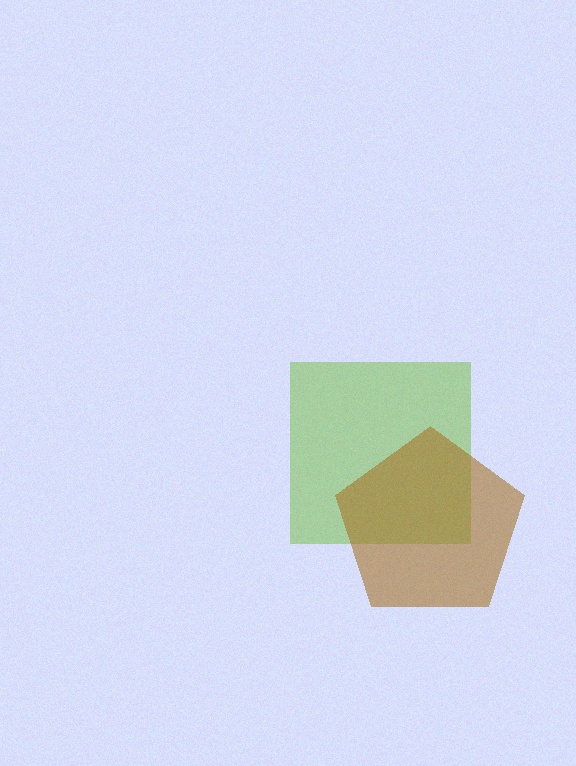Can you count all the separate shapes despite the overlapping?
Yes, there are 2 separate shapes.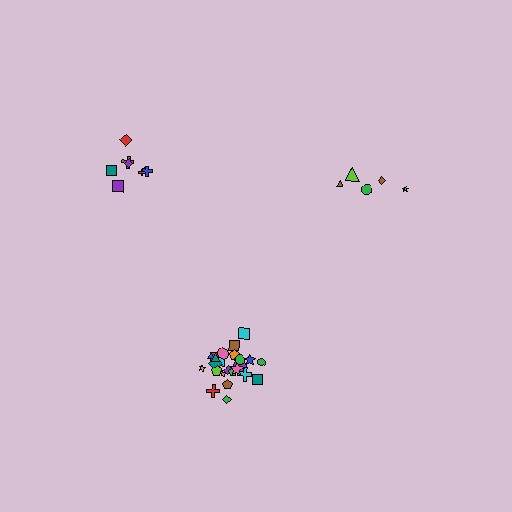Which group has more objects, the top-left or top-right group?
The top-left group.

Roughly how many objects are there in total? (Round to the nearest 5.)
Roughly 40 objects in total.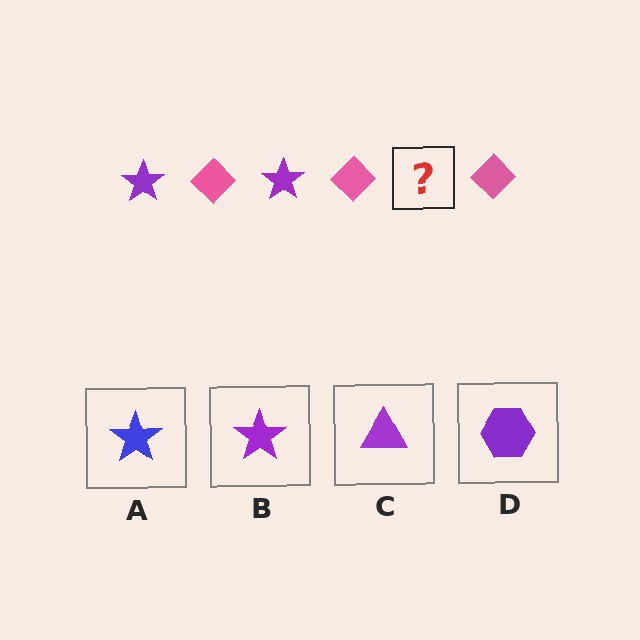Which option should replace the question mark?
Option B.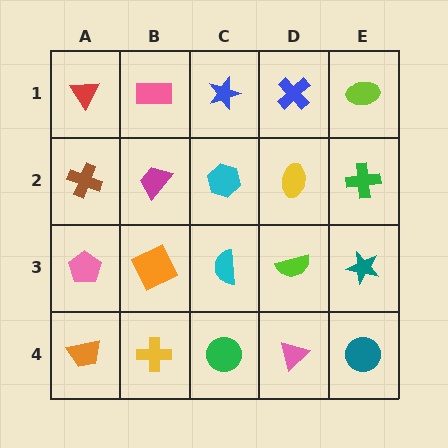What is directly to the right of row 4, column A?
A yellow cross.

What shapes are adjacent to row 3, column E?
A green cross (row 2, column E), a teal circle (row 4, column E), a lime semicircle (row 3, column D).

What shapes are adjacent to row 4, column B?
An orange square (row 3, column B), an orange trapezoid (row 4, column A), a green circle (row 4, column C).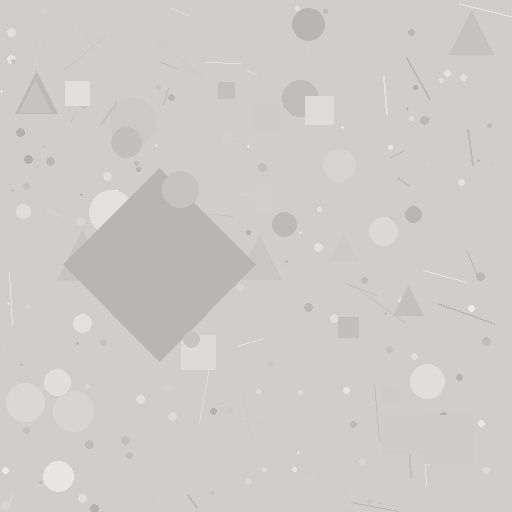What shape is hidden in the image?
A diamond is hidden in the image.